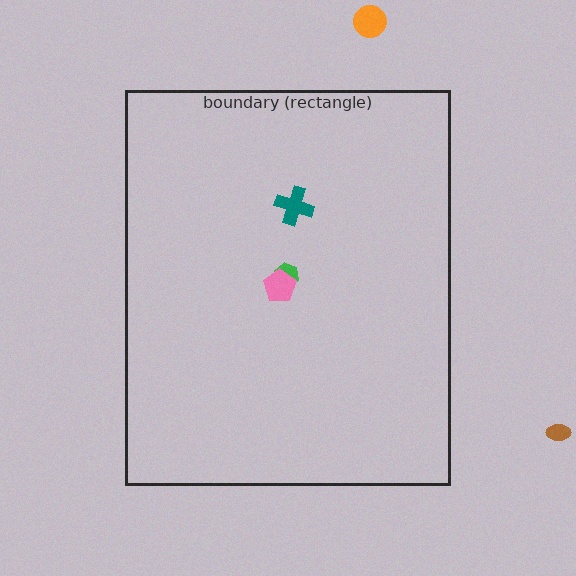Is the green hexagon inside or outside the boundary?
Inside.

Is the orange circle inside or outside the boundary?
Outside.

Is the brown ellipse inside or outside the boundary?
Outside.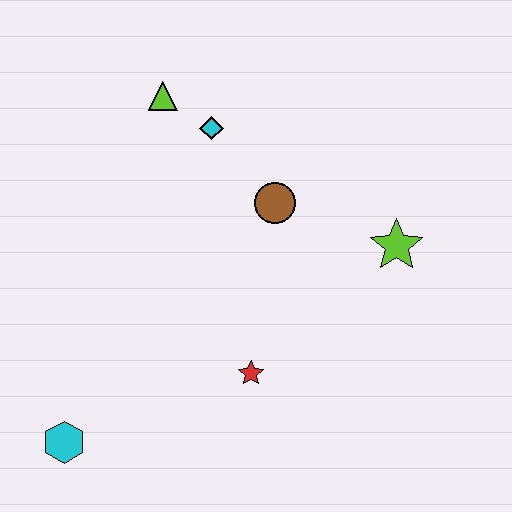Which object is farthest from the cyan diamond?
The cyan hexagon is farthest from the cyan diamond.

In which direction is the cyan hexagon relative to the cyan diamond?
The cyan hexagon is below the cyan diamond.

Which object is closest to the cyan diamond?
The lime triangle is closest to the cyan diamond.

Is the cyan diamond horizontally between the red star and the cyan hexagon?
Yes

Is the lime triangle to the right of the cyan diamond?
No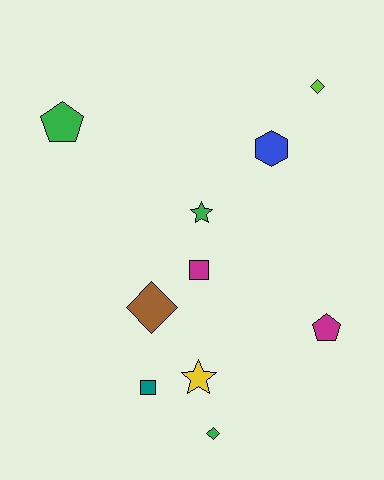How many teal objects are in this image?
There is 1 teal object.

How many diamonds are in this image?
There are 3 diamonds.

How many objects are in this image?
There are 10 objects.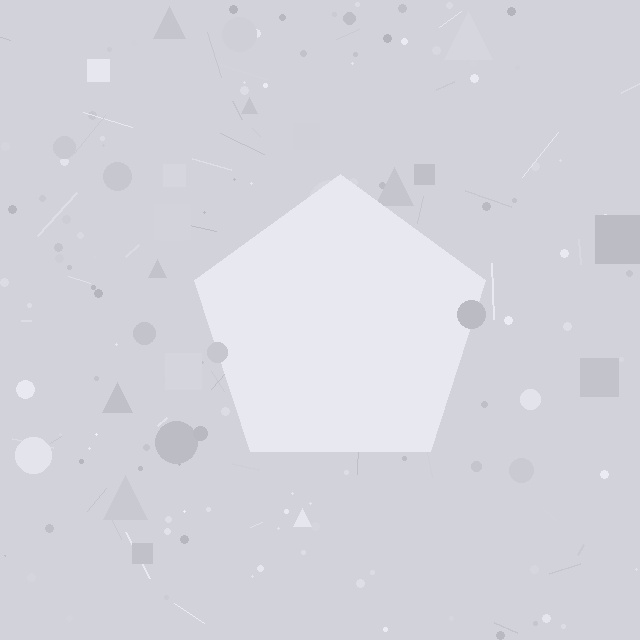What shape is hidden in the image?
A pentagon is hidden in the image.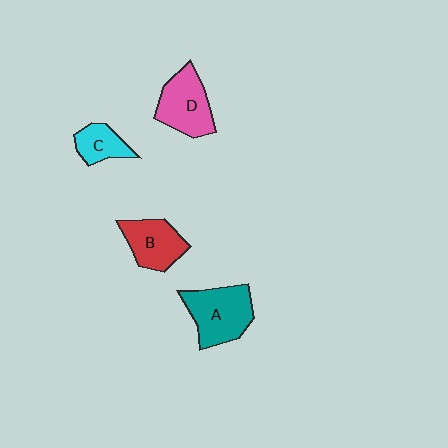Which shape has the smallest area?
Shape C (cyan).